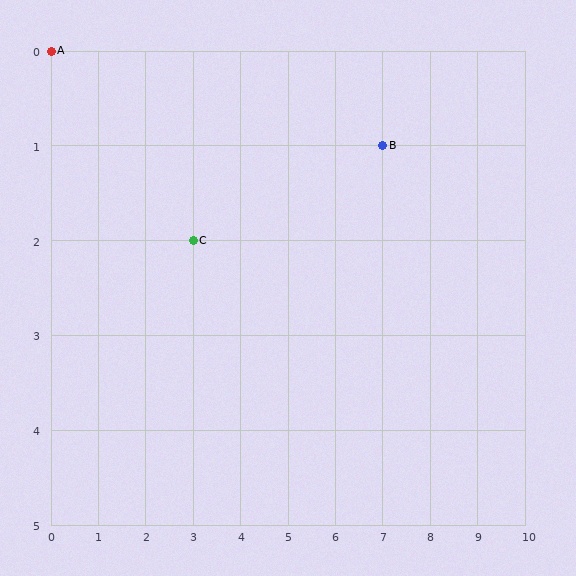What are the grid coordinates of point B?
Point B is at grid coordinates (7, 1).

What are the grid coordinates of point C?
Point C is at grid coordinates (3, 2).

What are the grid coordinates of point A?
Point A is at grid coordinates (0, 0).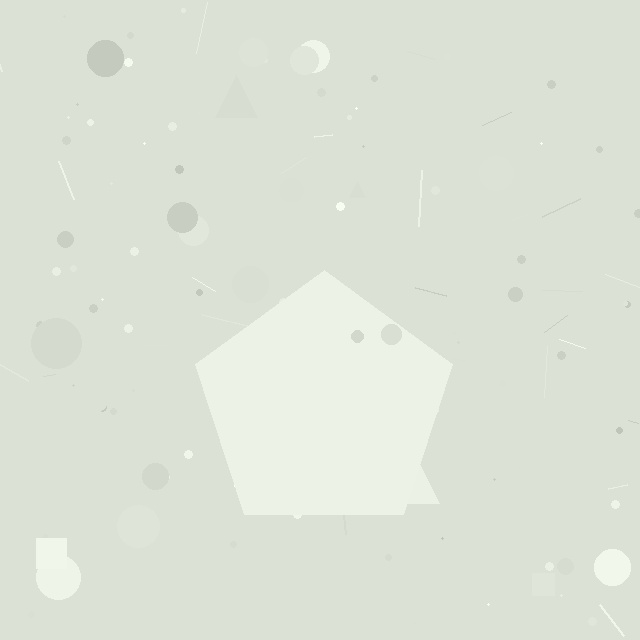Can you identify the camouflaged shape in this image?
The camouflaged shape is a pentagon.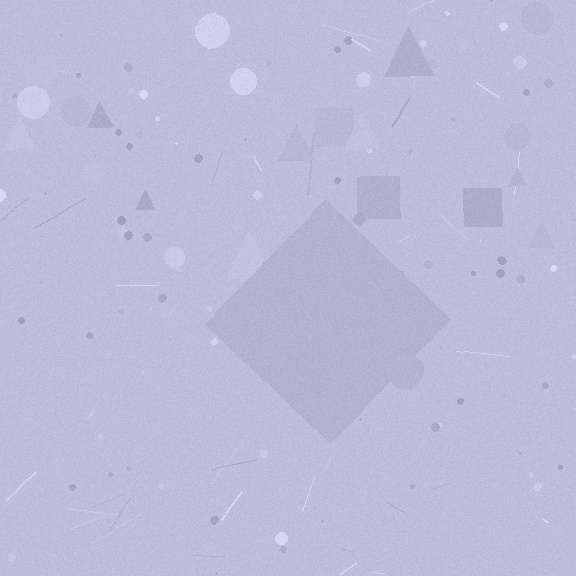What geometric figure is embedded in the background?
A diamond is embedded in the background.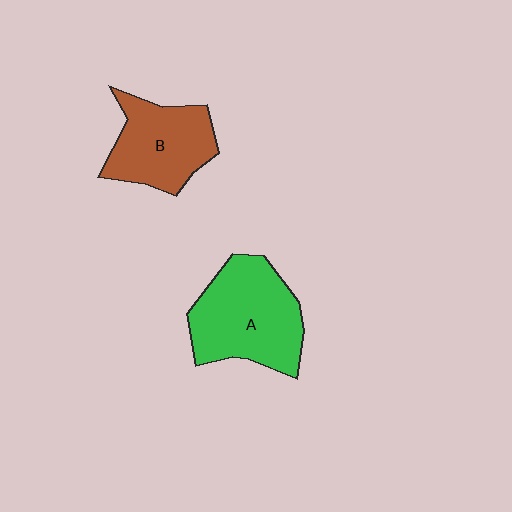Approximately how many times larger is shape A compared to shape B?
Approximately 1.3 times.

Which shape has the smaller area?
Shape B (brown).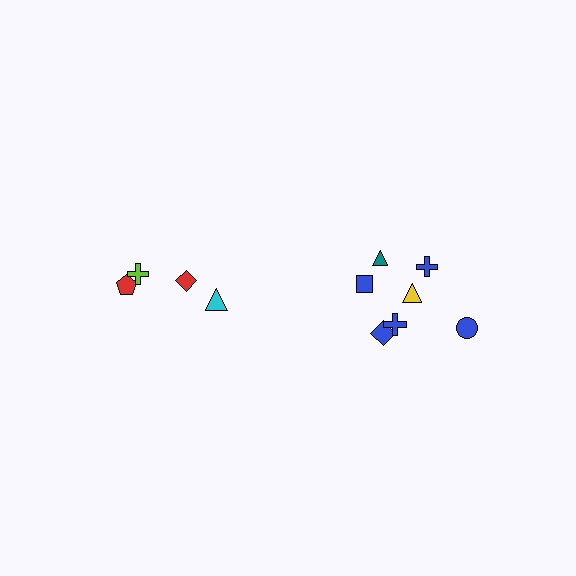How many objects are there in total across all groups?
There are 11 objects.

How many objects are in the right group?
There are 7 objects.